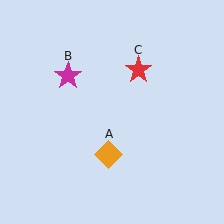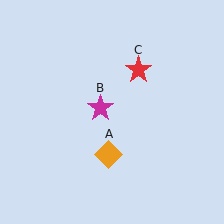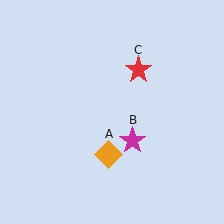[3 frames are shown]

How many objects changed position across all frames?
1 object changed position: magenta star (object B).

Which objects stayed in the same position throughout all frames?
Orange diamond (object A) and red star (object C) remained stationary.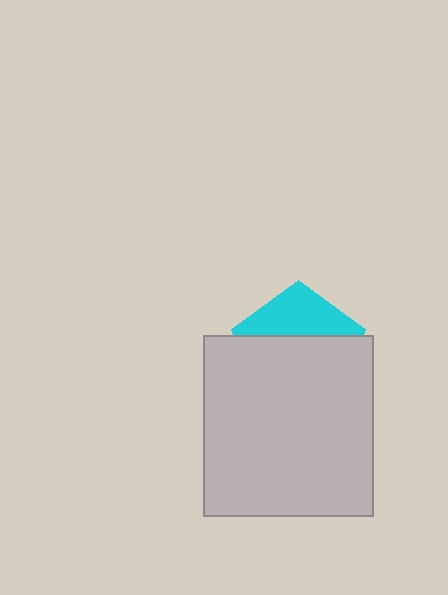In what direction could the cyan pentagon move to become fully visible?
The cyan pentagon could move up. That would shift it out from behind the light gray rectangle entirely.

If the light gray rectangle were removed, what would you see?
You would see the complete cyan pentagon.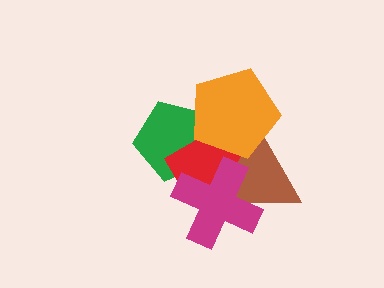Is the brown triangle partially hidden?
Yes, it is partially covered by another shape.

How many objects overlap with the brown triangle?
3 objects overlap with the brown triangle.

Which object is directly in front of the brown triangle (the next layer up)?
The orange pentagon is directly in front of the brown triangle.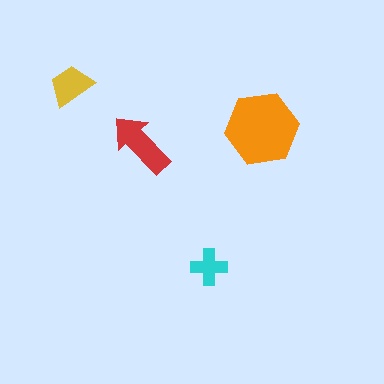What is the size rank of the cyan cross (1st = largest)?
4th.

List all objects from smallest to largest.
The cyan cross, the yellow trapezoid, the red arrow, the orange hexagon.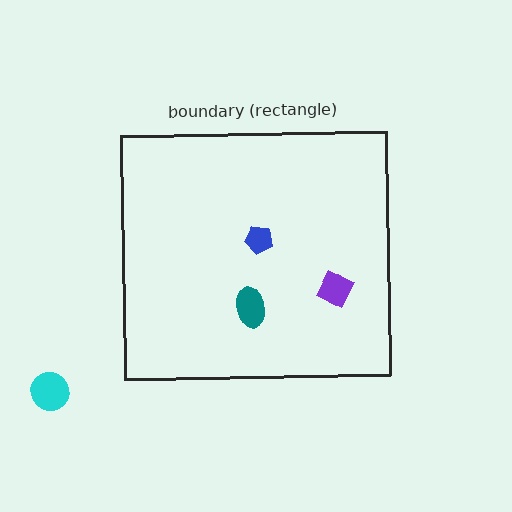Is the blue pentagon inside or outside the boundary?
Inside.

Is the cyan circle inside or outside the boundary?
Outside.